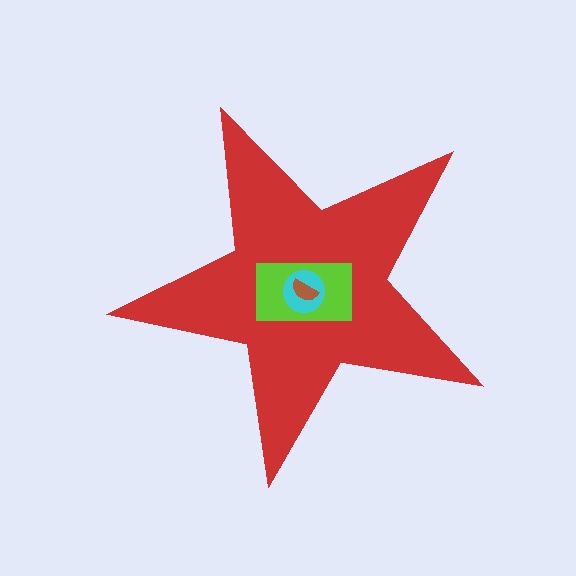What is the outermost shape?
The red star.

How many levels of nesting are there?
4.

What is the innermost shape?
The brown semicircle.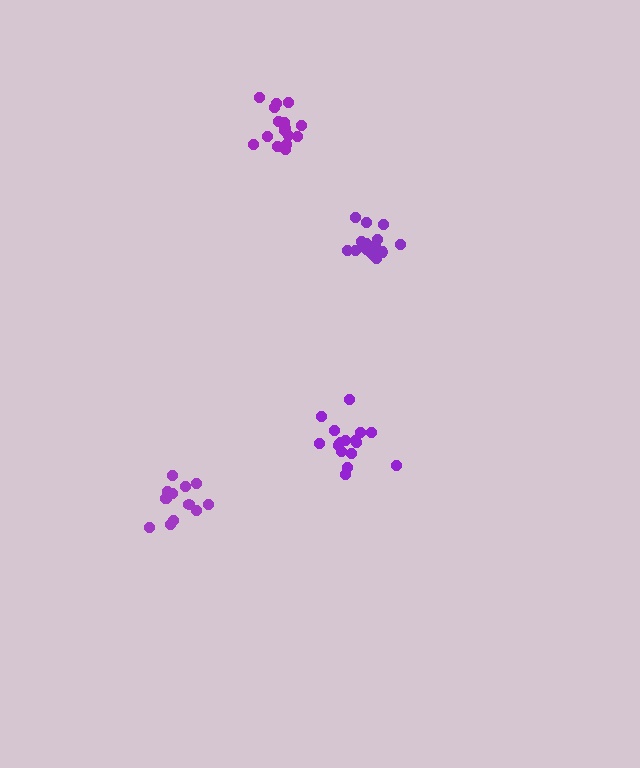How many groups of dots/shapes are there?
There are 4 groups.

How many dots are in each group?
Group 1: 13 dots, Group 2: 17 dots, Group 3: 17 dots, Group 4: 18 dots (65 total).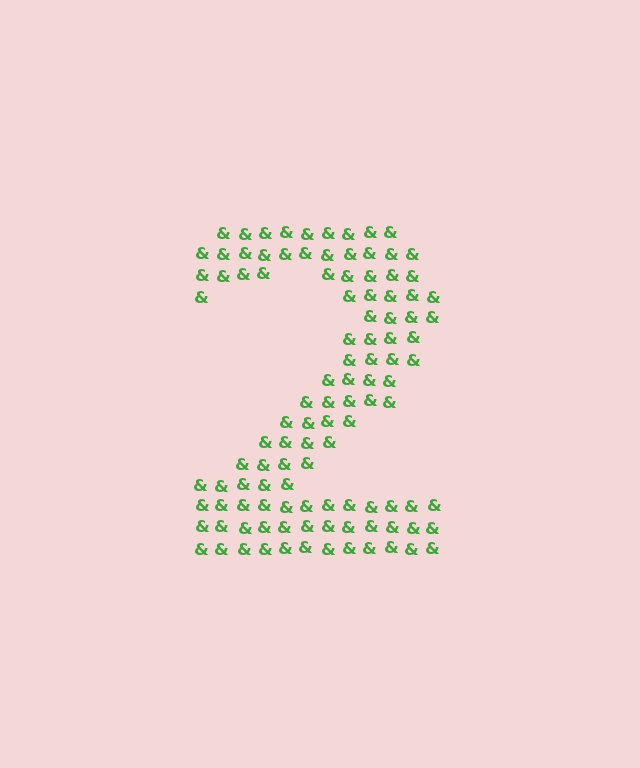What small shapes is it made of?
It is made of small ampersands.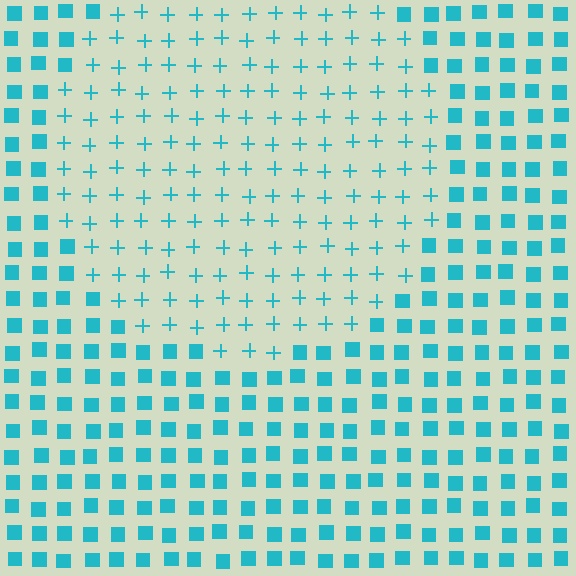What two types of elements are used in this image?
The image uses plus signs inside the circle region and squares outside it.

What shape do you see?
I see a circle.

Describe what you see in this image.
The image is filled with small cyan elements arranged in a uniform grid. A circle-shaped region contains plus signs, while the surrounding area contains squares. The boundary is defined purely by the change in element shape.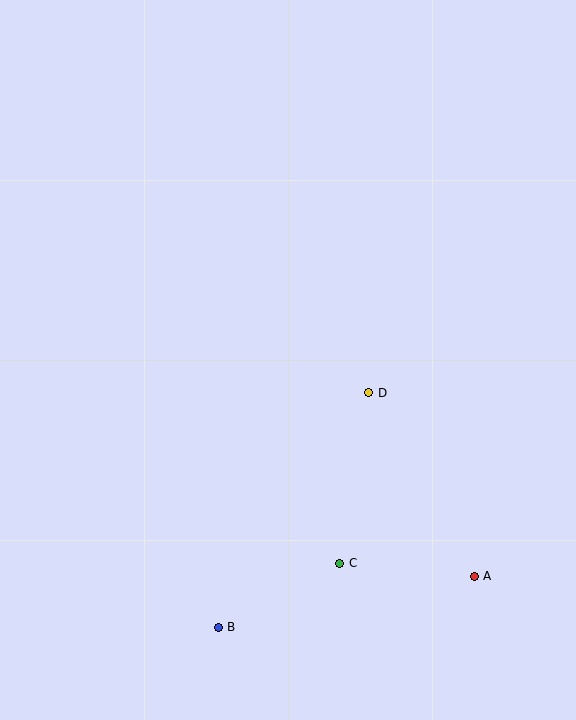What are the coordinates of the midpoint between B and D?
The midpoint between B and D is at (294, 510).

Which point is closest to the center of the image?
Point D at (369, 393) is closest to the center.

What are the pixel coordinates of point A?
Point A is at (474, 576).